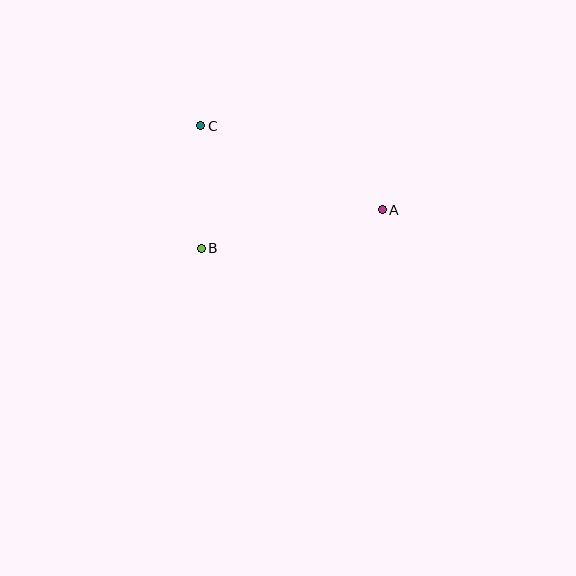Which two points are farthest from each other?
Points A and C are farthest from each other.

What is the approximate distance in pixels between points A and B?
The distance between A and B is approximately 185 pixels.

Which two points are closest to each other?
Points B and C are closest to each other.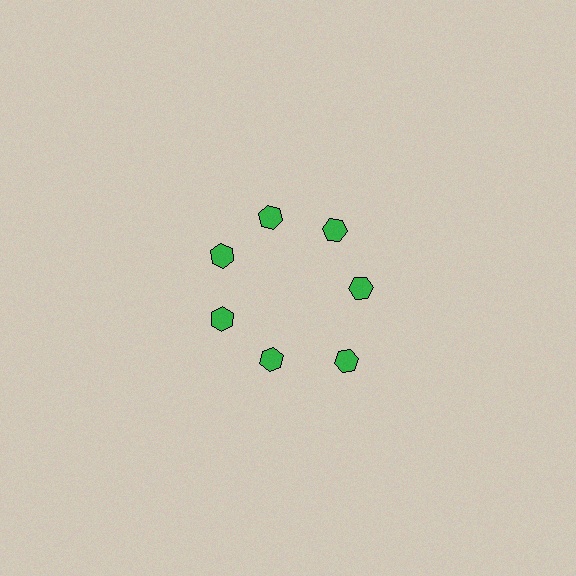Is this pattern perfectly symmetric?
No. The 7 green hexagons are arranged in a ring, but one element near the 5 o'clock position is pushed outward from the center, breaking the 7-fold rotational symmetry.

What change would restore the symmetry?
The symmetry would be restored by moving it inward, back onto the ring so that all 7 hexagons sit at equal angles and equal distance from the center.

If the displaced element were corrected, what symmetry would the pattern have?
It would have 7-fold rotational symmetry — the pattern would map onto itself every 51 degrees.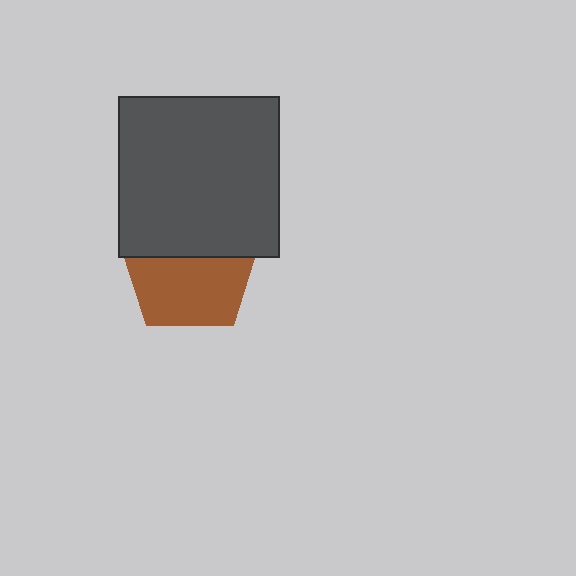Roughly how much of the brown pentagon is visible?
About half of it is visible (roughly 57%).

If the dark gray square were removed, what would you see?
You would see the complete brown pentagon.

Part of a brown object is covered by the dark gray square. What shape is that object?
It is a pentagon.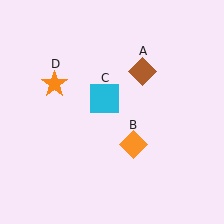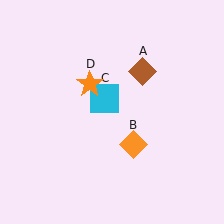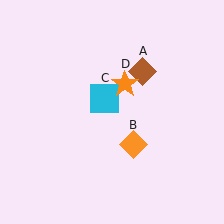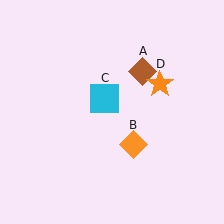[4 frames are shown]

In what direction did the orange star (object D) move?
The orange star (object D) moved right.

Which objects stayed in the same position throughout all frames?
Brown diamond (object A) and orange diamond (object B) and cyan square (object C) remained stationary.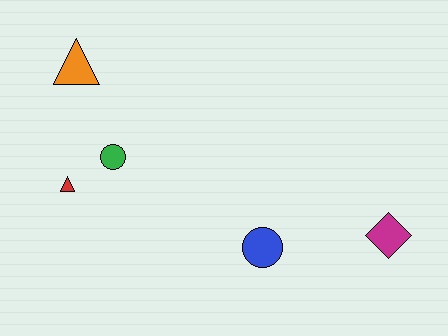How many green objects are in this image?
There is 1 green object.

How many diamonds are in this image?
There is 1 diamond.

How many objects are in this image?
There are 5 objects.